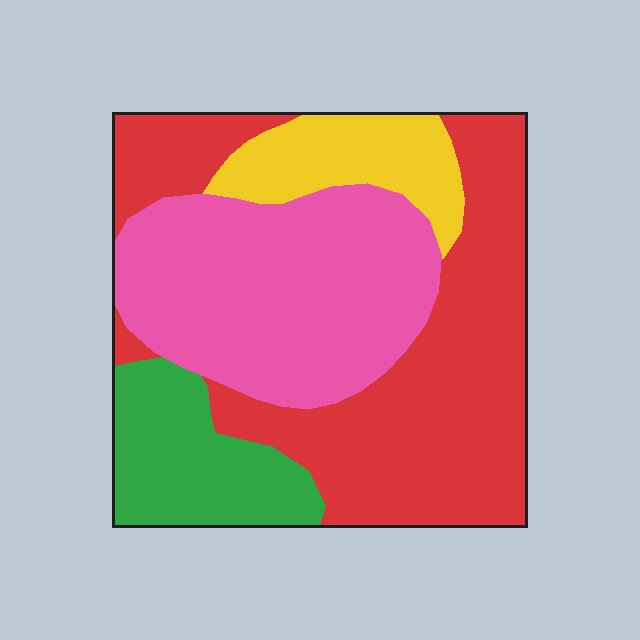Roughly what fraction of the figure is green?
Green covers 14% of the figure.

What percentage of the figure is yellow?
Yellow covers 11% of the figure.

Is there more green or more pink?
Pink.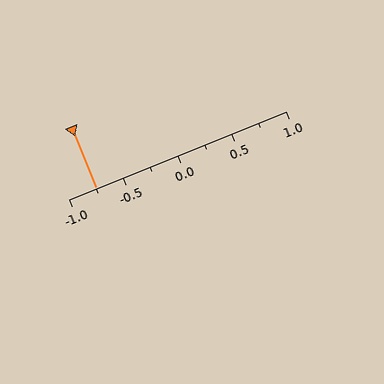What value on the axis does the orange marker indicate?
The marker indicates approximately -0.75.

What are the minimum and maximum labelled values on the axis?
The axis runs from -1.0 to 1.0.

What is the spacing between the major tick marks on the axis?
The major ticks are spaced 0.5 apart.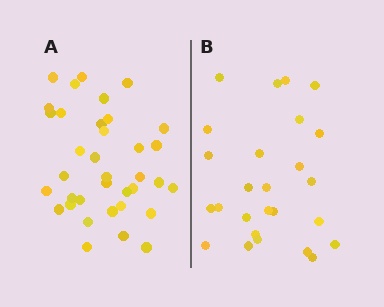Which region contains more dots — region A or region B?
Region A (the left region) has more dots.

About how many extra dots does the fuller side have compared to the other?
Region A has roughly 10 or so more dots than region B.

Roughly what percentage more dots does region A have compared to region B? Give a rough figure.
About 40% more.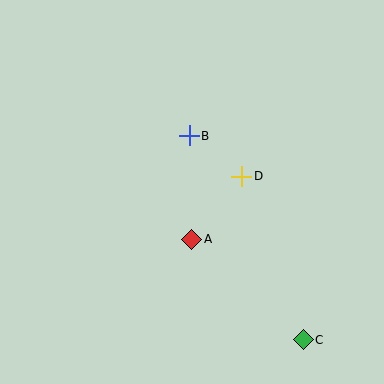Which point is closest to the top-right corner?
Point D is closest to the top-right corner.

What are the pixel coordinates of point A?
Point A is at (192, 239).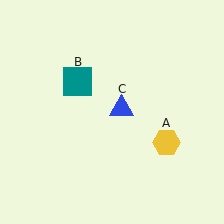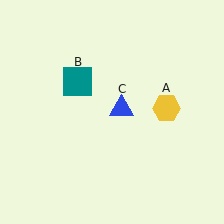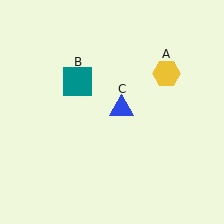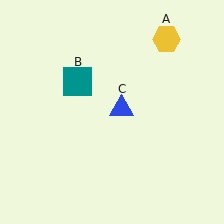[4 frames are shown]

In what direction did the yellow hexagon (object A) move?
The yellow hexagon (object A) moved up.